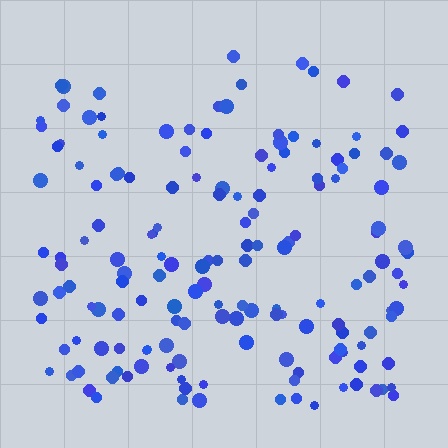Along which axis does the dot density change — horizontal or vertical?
Vertical.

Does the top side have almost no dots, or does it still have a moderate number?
Still a moderate number, just noticeably fewer than the bottom.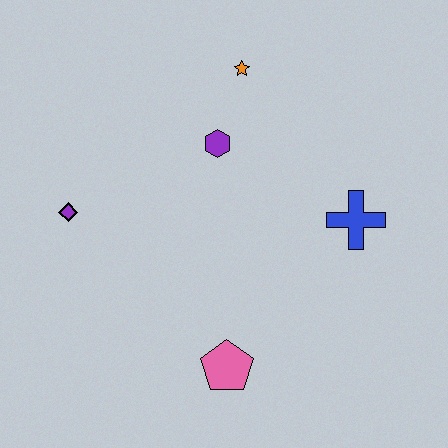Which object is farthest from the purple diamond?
The blue cross is farthest from the purple diamond.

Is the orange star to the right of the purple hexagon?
Yes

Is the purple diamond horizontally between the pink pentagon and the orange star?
No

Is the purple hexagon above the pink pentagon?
Yes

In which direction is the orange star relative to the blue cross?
The orange star is above the blue cross.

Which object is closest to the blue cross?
The purple hexagon is closest to the blue cross.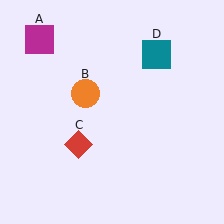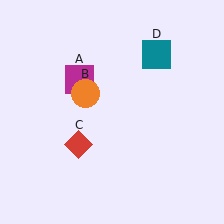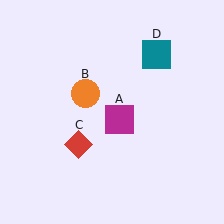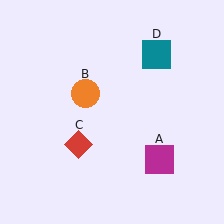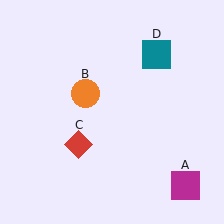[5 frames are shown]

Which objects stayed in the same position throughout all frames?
Orange circle (object B) and red diamond (object C) and teal square (object D) remained stationary.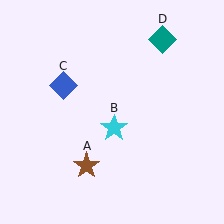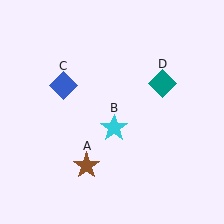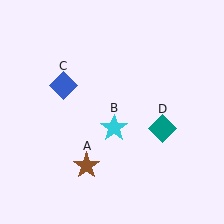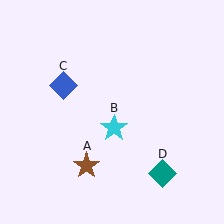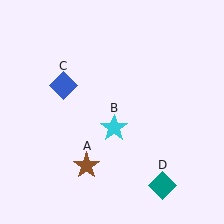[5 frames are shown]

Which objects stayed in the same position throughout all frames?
Brown star (object A) and cyan star (object B) and blue diamond (object C) remained stationary.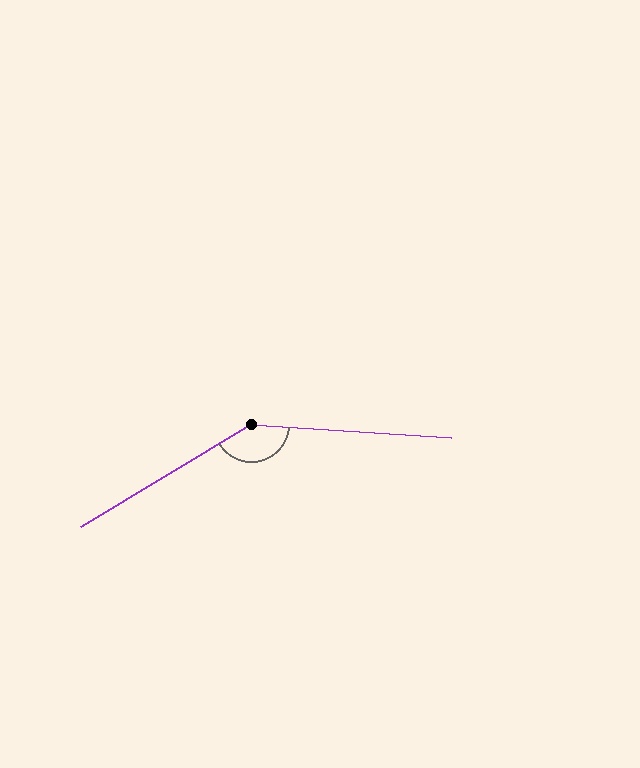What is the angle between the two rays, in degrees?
Approximately 145 degrees.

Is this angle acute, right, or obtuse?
It is obtuse.